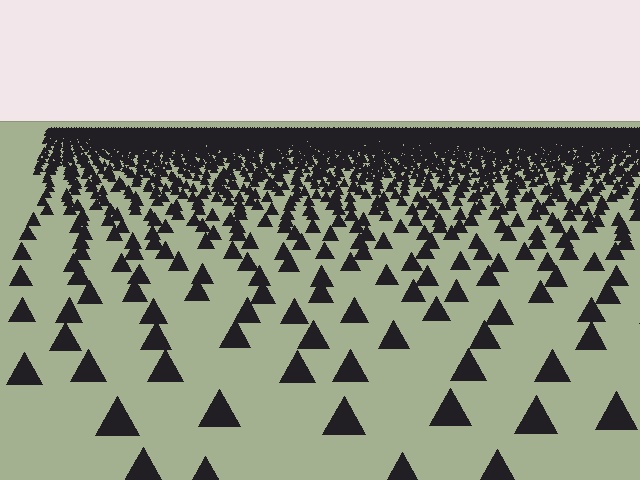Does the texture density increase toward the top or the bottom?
Density increases toward the top.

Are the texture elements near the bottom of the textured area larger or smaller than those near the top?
Larger. Near the bottom, elements are closer to the viewer and appear at a bigger on-screen size.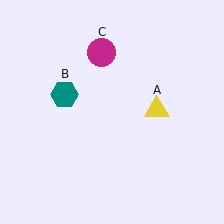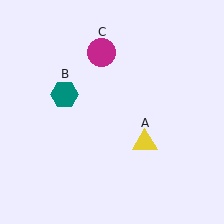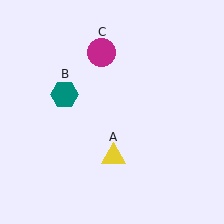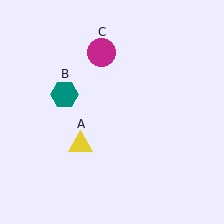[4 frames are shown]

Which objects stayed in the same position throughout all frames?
Teal hexagon (object B) and magenta circle (object C) remained stationary.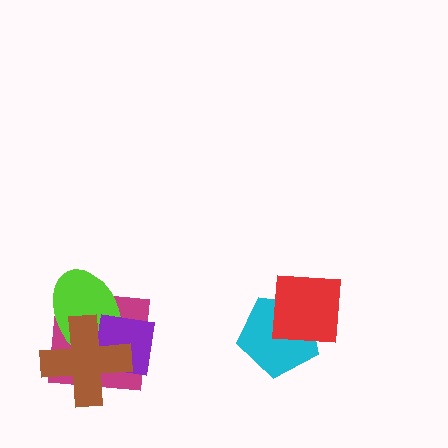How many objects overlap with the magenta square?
3 objects overlap with the magenta square.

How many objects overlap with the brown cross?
3 objects overlap with the brown cross.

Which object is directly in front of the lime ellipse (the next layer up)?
The purple square is directly in front of the lime ellipse.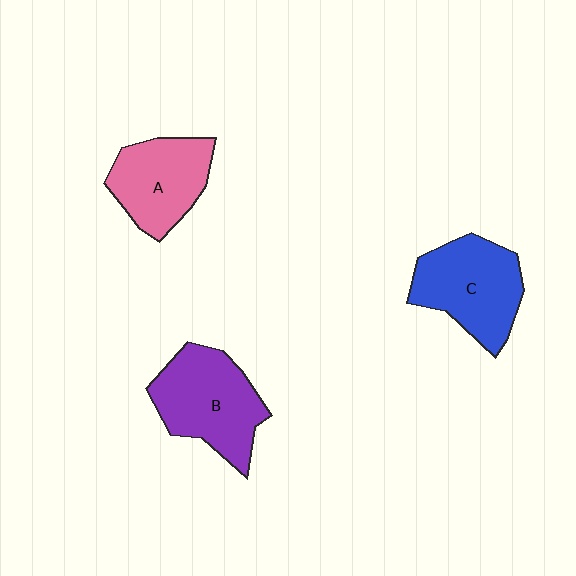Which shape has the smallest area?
Shape A (pink).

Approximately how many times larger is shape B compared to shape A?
Approximately 1.2 times.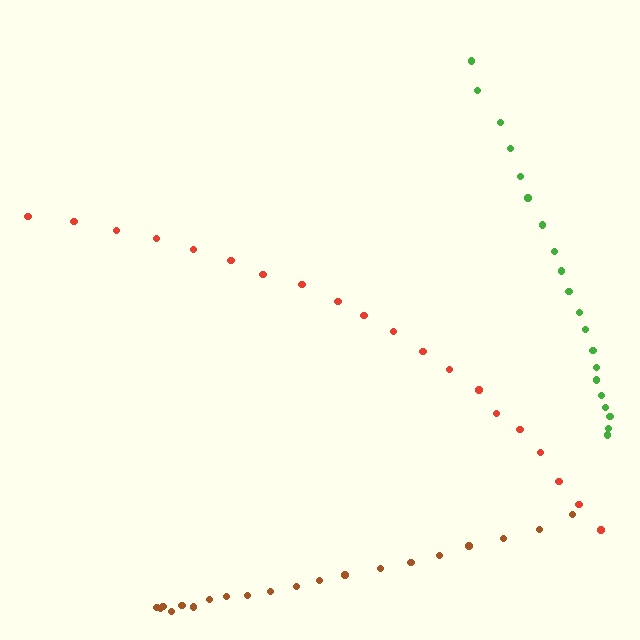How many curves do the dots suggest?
There are 3 distinct paths.